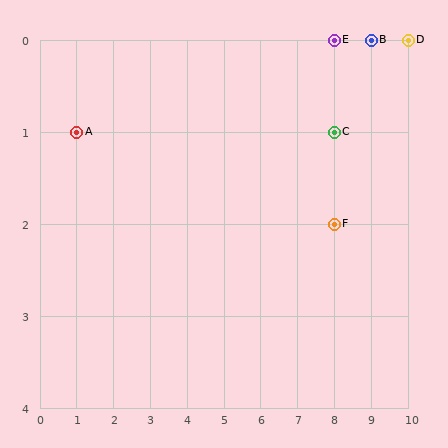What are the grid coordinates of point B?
Point B is at grid coordinates (9, 0).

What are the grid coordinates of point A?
Point A is at grid coordinates (1, 1).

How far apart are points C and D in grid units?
Points C and D are 2 columns and 1 row apart (about 2.2 grid units diagonally).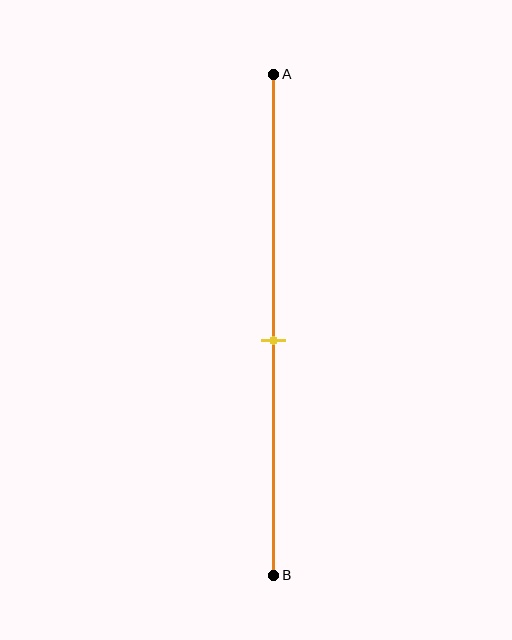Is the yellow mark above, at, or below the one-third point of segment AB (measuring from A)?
The yellow mark is below the one-third point of segment AB.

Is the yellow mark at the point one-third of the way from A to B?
No, the mark is at about 55% from A, not at the 33% one-third point.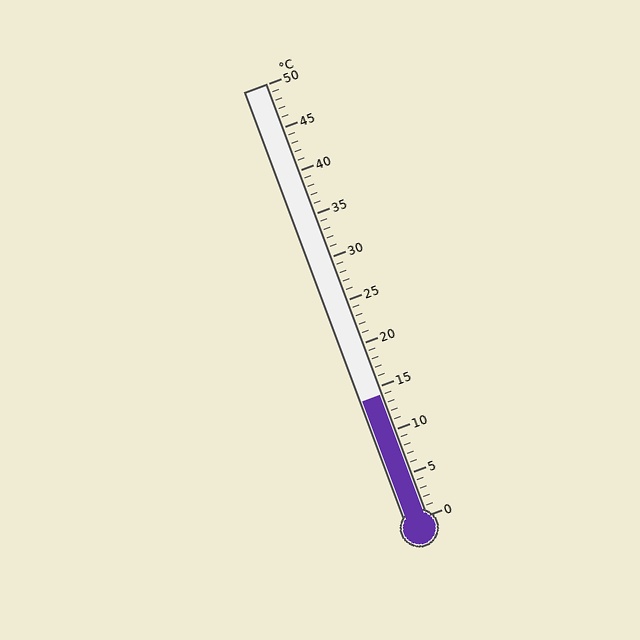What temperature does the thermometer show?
The thermometer shows approximately 14°C.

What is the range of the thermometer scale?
The thermometer scale ranges from 0°C to 50°C.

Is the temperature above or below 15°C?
The temperature is below 15°C.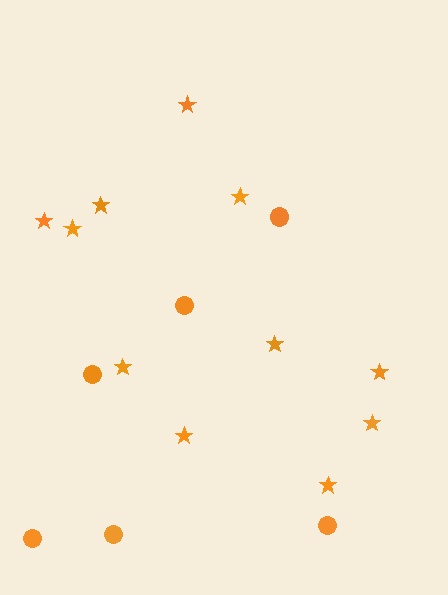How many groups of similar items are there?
There are 2 groups: one group of circles (6) and one group of stars (11).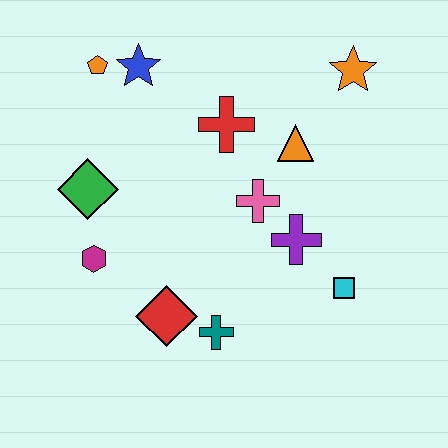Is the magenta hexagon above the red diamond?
Yes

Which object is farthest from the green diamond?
The orange star is farthest from the green diamond.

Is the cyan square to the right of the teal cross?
Yes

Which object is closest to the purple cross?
The pink cross is closest to the purple cross.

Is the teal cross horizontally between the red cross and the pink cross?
No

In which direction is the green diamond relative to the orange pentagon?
The green diamond is below the orange pentagon.